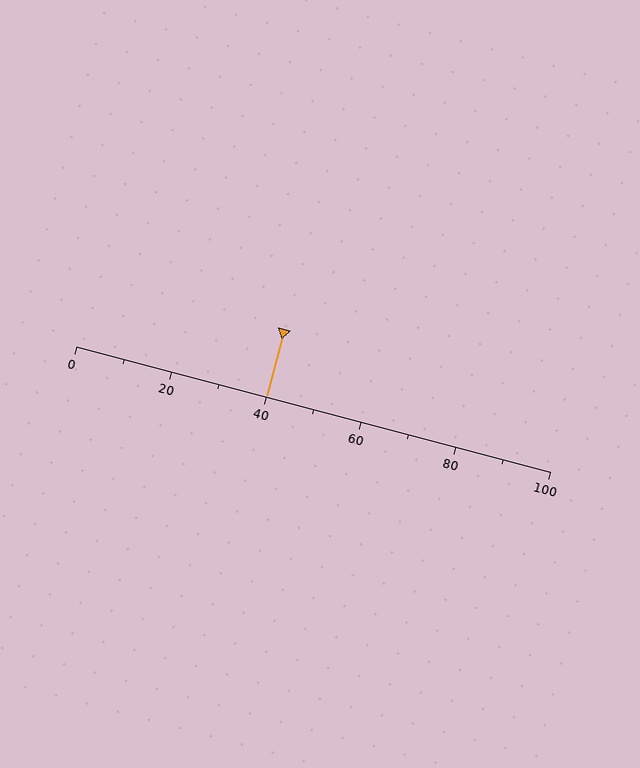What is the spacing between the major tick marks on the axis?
The major ticks are spaced 20 apart.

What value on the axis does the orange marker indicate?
The marker indicates approximately 40.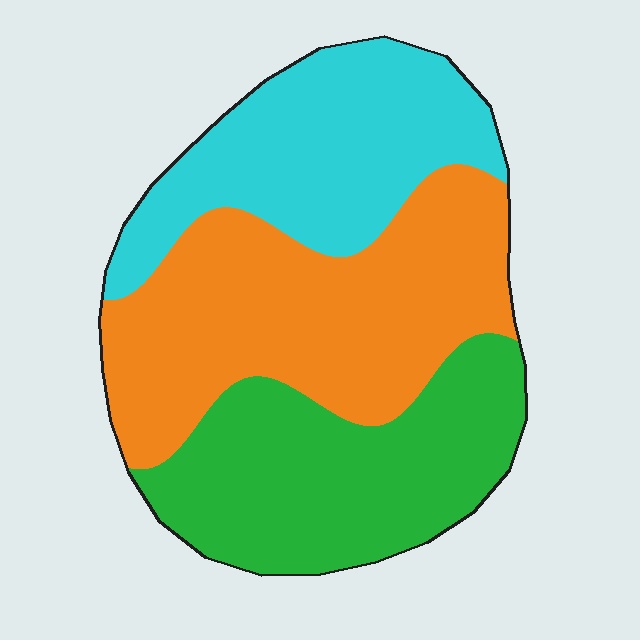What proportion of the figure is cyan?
Cyan covers 28% of the figure.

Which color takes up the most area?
Orange, at roughly 40%.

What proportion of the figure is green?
Green takes up about one third (1/3) of the figure.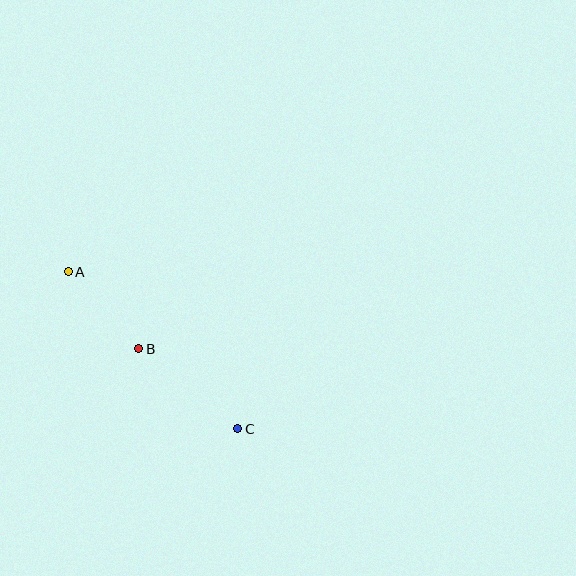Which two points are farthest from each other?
Points A and C are farthest from each other.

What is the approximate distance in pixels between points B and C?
The distance between B and C is approximately 127 pixels.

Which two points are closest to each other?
Points A and B are closest to each other.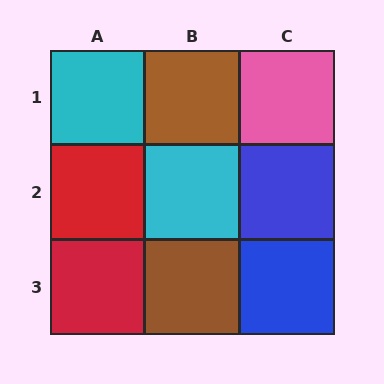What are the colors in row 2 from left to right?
Red, cyan, blue.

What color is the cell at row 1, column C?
Pink.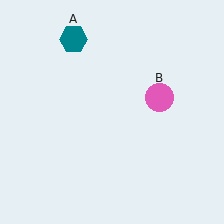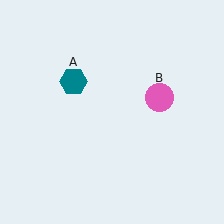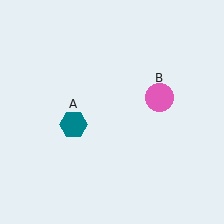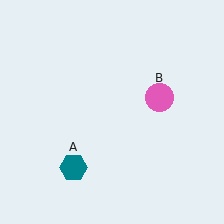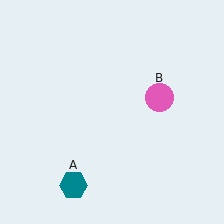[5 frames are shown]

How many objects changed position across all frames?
1 object changed position: teal hexagon (object A).